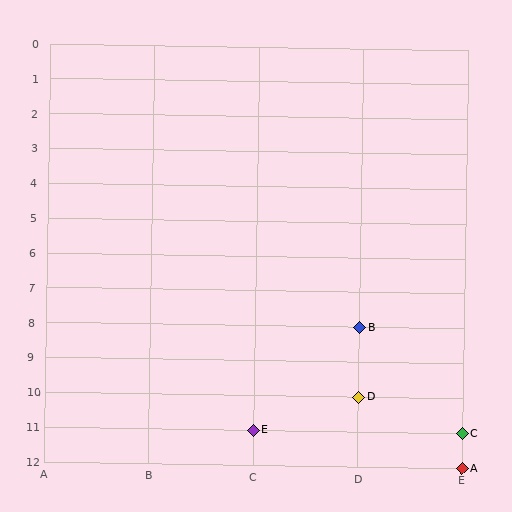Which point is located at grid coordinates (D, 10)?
Point D is at (D, 10).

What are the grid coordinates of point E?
Point E is at grid coordinates (C, 11).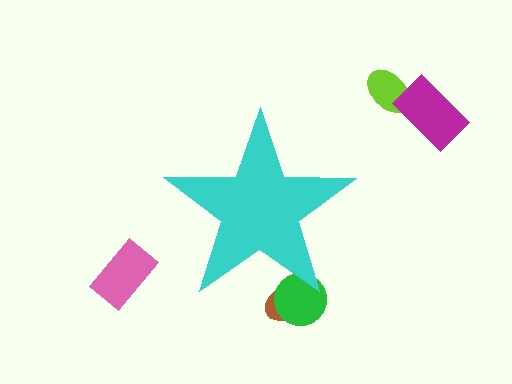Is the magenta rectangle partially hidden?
No, the magenta rectangle is fully visible.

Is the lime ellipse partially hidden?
No, the lime ellipse is fully visible.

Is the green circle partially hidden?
Yes, the green circle is partially hidden behind the cyan star.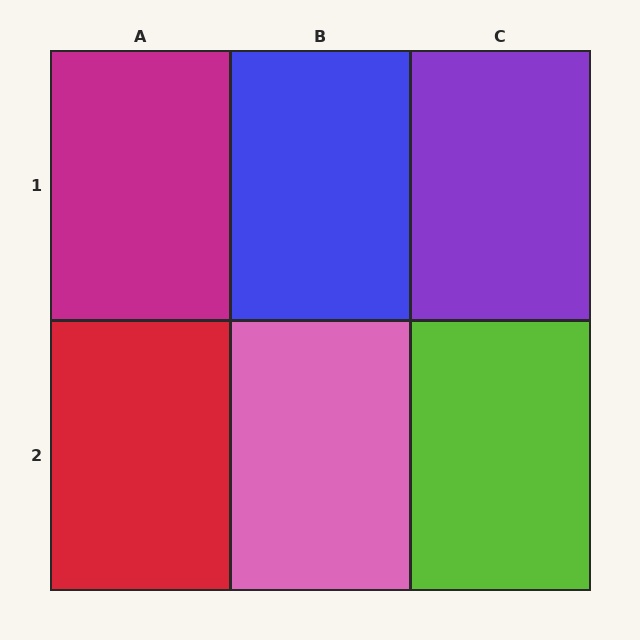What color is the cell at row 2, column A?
Red.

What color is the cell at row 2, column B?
Pink.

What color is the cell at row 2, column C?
Lime.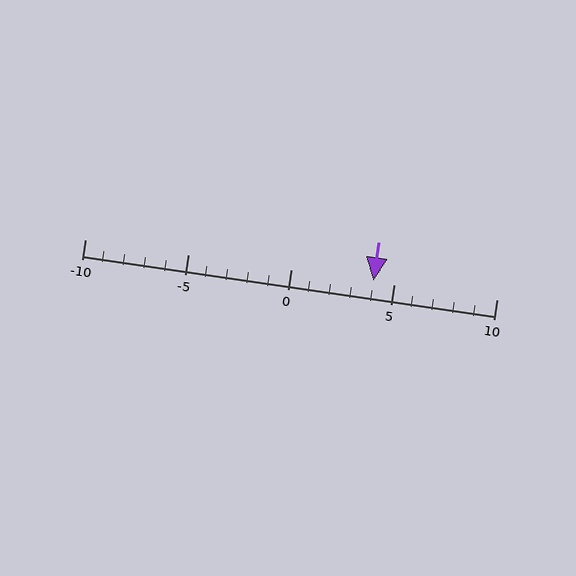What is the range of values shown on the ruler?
The ruler shows values from -10 to 10.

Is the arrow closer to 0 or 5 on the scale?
The arrow is closer to 5.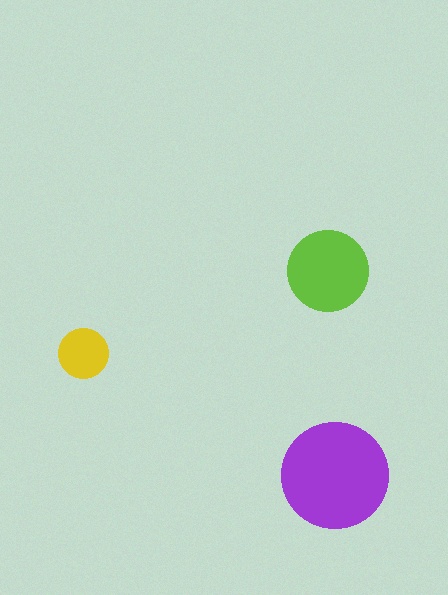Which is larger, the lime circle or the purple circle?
The purple one.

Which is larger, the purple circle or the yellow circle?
The purple one.